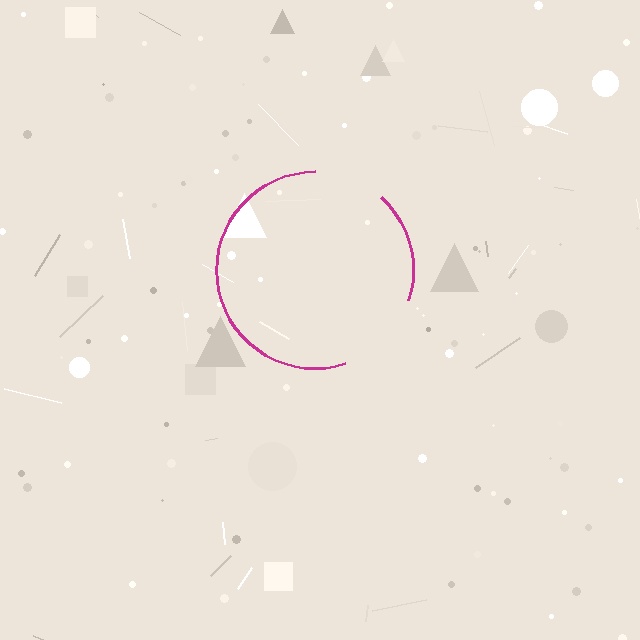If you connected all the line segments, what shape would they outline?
They would outline a circle.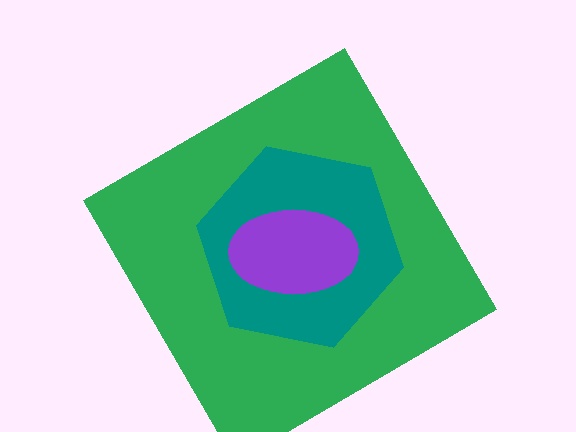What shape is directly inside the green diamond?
The teal hexagon.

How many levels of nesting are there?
3.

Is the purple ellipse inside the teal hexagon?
Yes.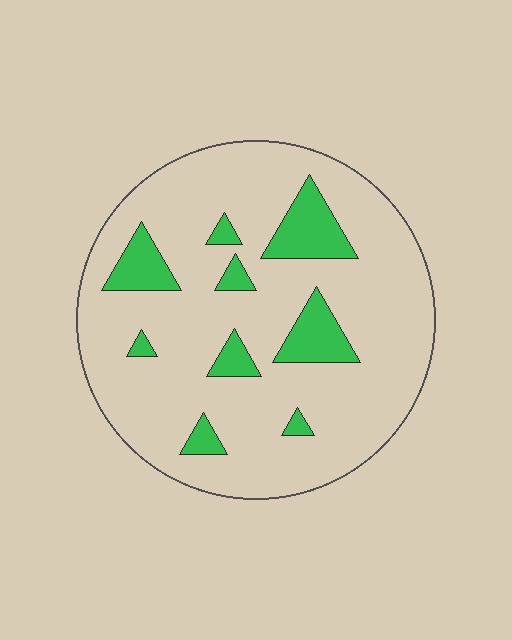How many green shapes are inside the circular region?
9.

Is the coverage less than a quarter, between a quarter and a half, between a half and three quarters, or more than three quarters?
Less than a quarter.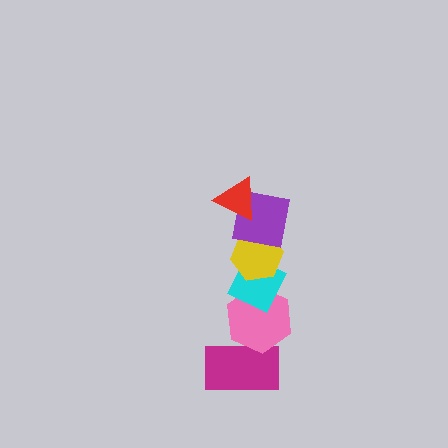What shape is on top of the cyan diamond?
The yellow hexagon is on top of the cyan diamond.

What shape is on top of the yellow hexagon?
The purple square is on top of the yellow hexagon.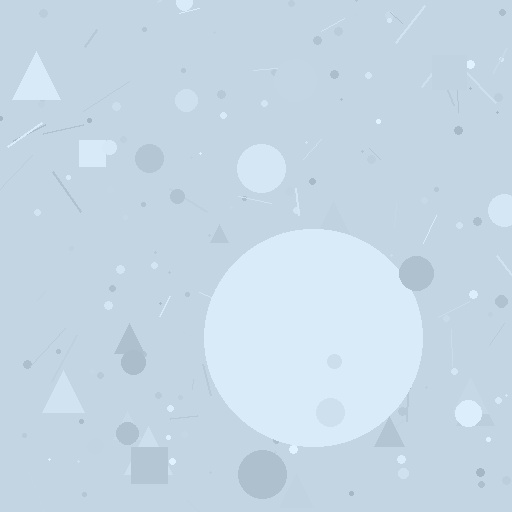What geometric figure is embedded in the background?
A circle is embedded in the background.